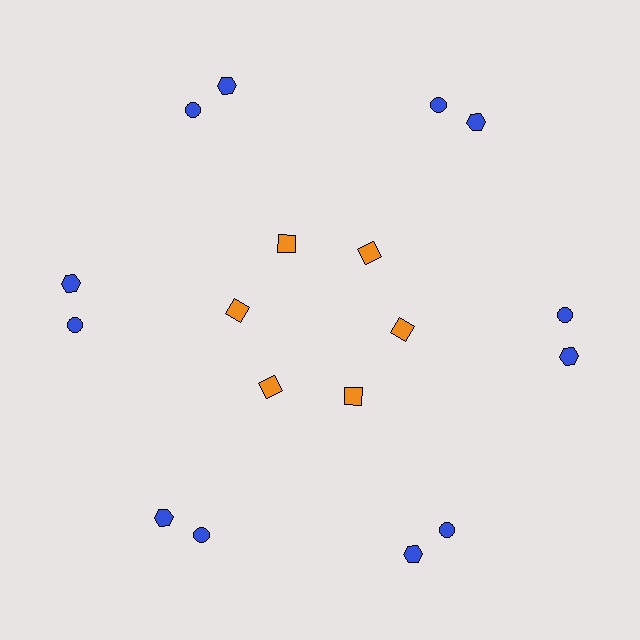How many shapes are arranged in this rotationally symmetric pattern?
There are 18 shapes, arranged in 6 groups of 3.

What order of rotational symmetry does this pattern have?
This pattern has 6-fold rotational symmetry.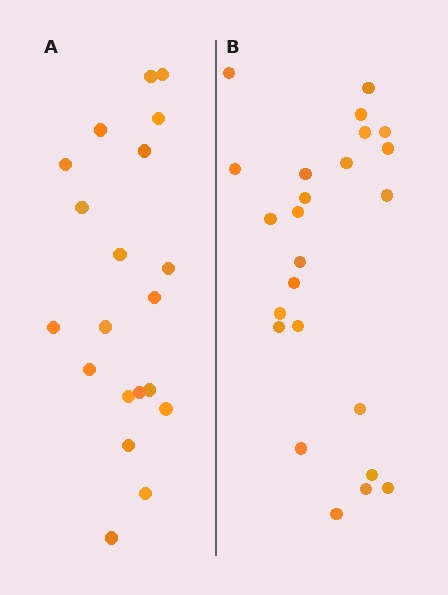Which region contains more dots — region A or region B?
Region B (the right region) has more dots.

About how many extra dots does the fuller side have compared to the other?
Region B has about 4 more dots than region A.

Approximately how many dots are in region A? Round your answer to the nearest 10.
About 20 dots.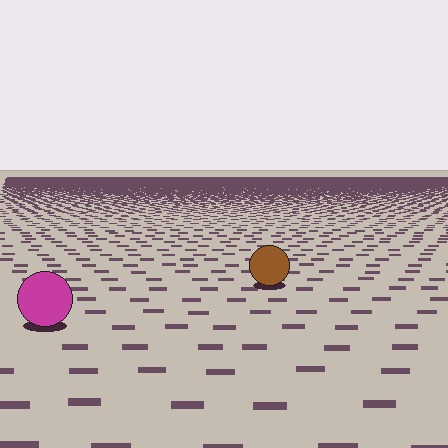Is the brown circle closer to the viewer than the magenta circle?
No. The magenta circle is closer — you can tell from the texture gradient: the ground texture is coarser near it.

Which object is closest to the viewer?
The magenta circle is closest. The texture marks near it are larger and more spread out.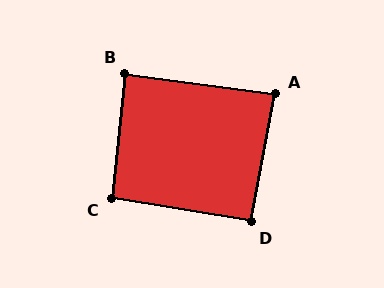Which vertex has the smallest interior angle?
A, at approximately 87 degrees.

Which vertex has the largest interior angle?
C, at approximately 93 degrees.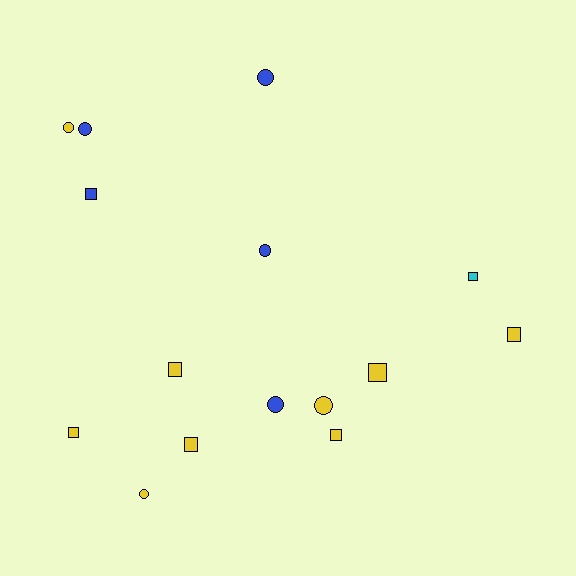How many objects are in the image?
There are 15 objects.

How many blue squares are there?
There is 1 blue square.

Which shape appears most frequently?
Square, with 8 objects.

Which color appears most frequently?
Yellow, with 9 objects.